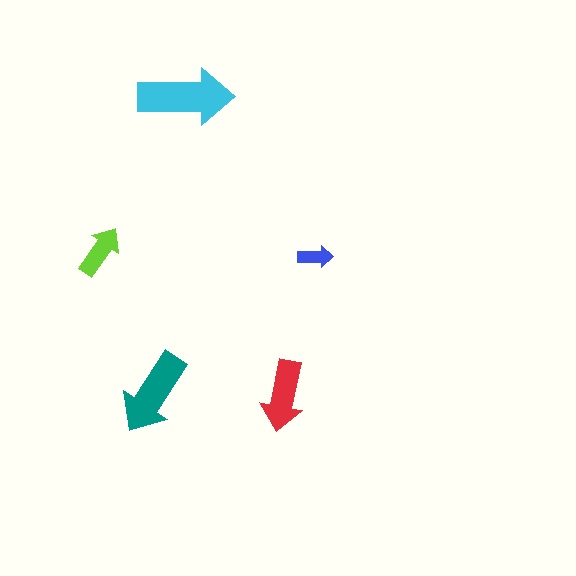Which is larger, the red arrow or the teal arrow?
The teal one.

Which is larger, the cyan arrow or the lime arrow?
The cyan one.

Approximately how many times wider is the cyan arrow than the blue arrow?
About 2.5 times wider.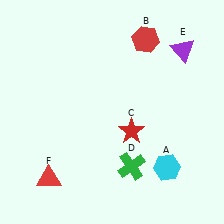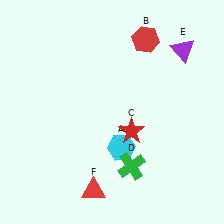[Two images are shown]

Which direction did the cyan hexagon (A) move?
The cyan hexagon (A) moved left.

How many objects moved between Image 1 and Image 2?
2 objects moved between the two images.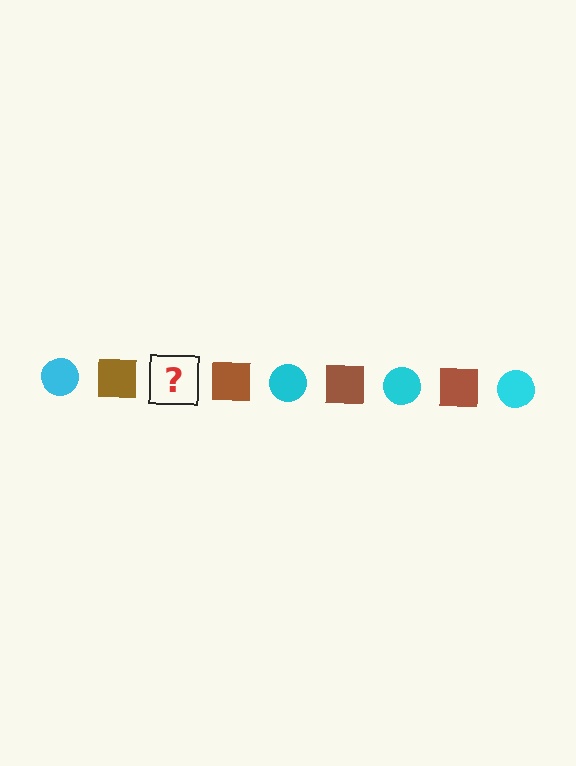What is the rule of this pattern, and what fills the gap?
The rule is that the pattern alternates between cyan circle and brown square. The gap should be filled with a cyan circle.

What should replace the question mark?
The question mark should be replaced with a cyan circle.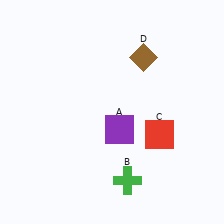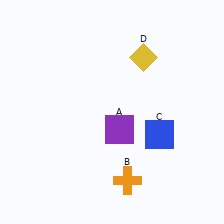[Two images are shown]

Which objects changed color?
B changed from green to orange. C changed from red to blue. D changed from brown to yellow.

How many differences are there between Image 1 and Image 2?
There are 3 differences between the two images.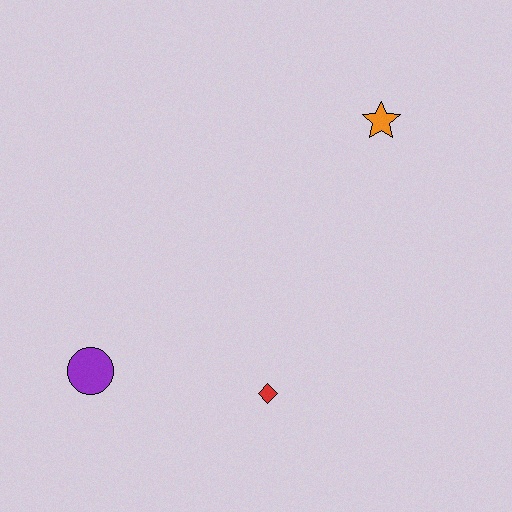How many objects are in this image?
There are 3 objects.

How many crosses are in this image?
There are no crosses.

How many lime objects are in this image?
There are no lime objects.